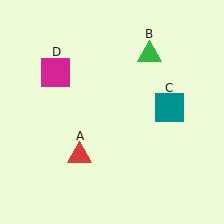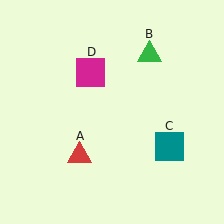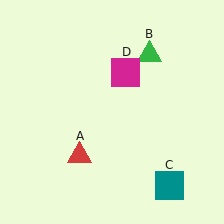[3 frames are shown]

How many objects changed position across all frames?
2 objects changed position: teal square (object C), magenta square (object D).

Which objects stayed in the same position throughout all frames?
Red triangle (object A) and green triangle (object B) remained stationary.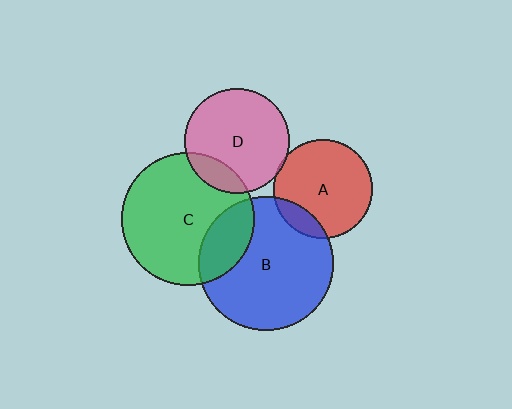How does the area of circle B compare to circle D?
Approximately 1.6 times.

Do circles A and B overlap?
Yes.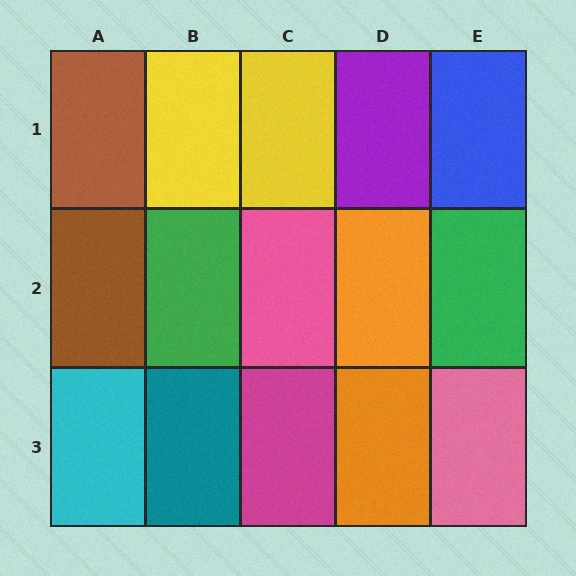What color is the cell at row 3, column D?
Orange.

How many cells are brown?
2 cells are brown.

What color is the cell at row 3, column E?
Pink.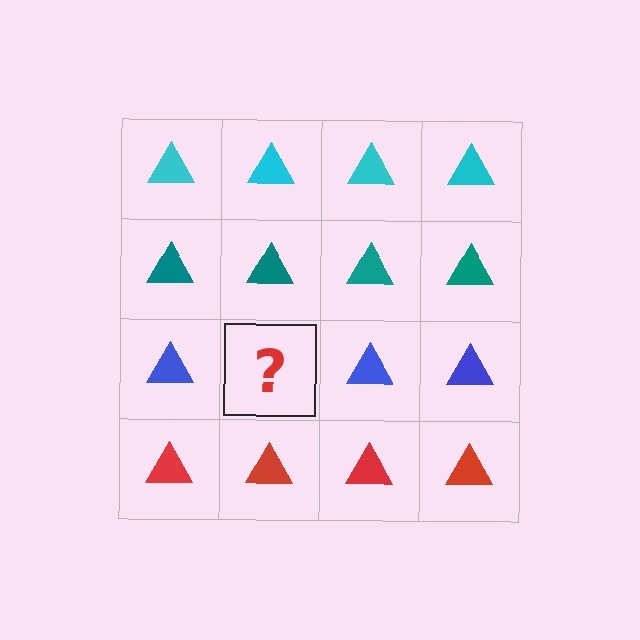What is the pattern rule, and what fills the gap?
The rule is that each row has a consistent color. The gap should be filled with a blue triangle.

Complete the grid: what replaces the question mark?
The question mark should be replaced with a blue triangle.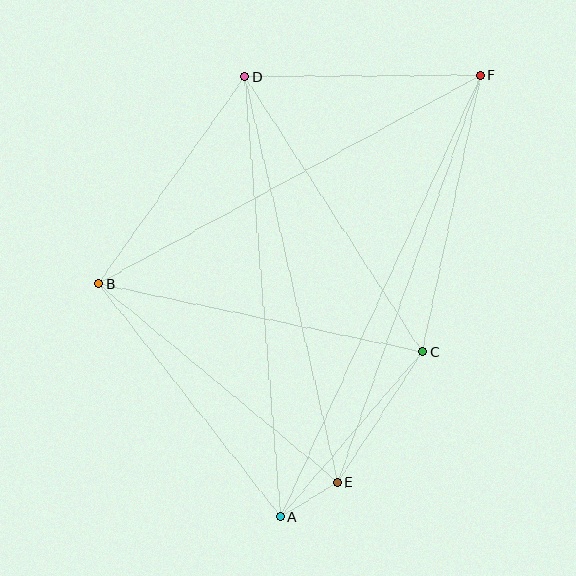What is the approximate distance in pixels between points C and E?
The distance between C and E is approximately 156 pixels.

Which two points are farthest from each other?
Points A and F are farthest from each other.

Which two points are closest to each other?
Points A and E are closest to each other.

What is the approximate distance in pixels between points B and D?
The distance between B and D is approximately 254 pixels.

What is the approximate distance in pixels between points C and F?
The distance between C and F is approximately 283 pixels.